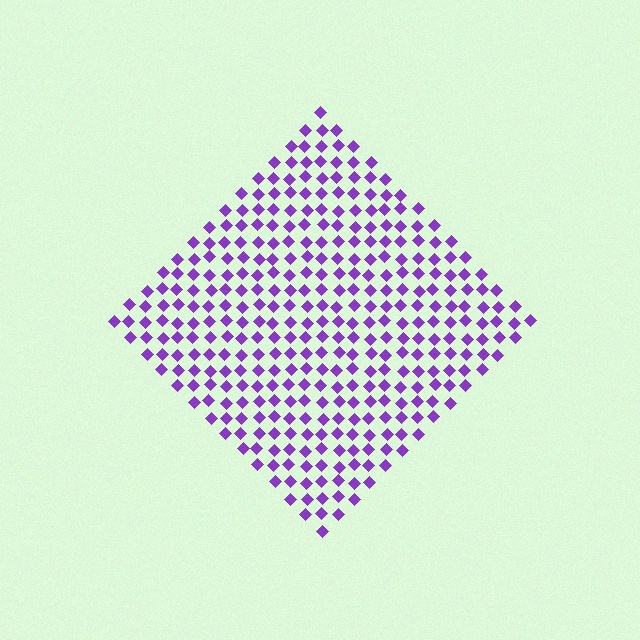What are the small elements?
The small elements are diamonds.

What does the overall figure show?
The overall figure shows a diamond.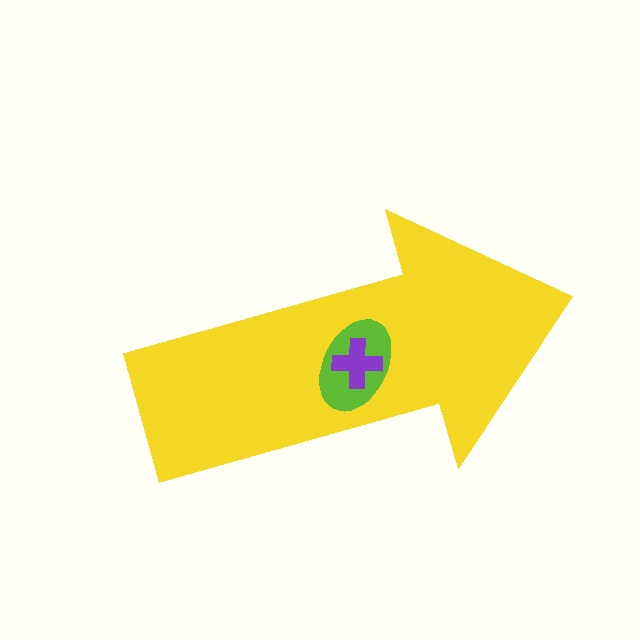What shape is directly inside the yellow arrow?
The lime ellipse.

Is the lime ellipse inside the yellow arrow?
Yes.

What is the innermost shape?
The purple cross.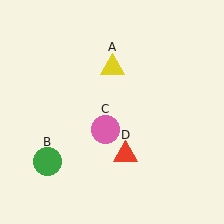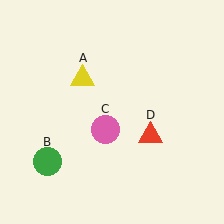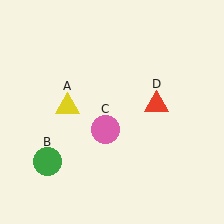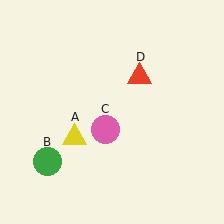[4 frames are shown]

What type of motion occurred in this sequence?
The yellow triangle (object A), red triangle (object D) rotated counterclockwise around the center of the scene.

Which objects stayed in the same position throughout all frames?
Green circle (object B) and pink circle (object C) remained stationary.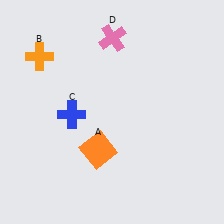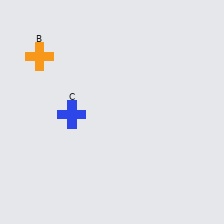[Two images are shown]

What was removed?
The orange square (A), the pink cross (D) were removed in Image 2.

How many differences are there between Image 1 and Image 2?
There are 2 differences between the two images.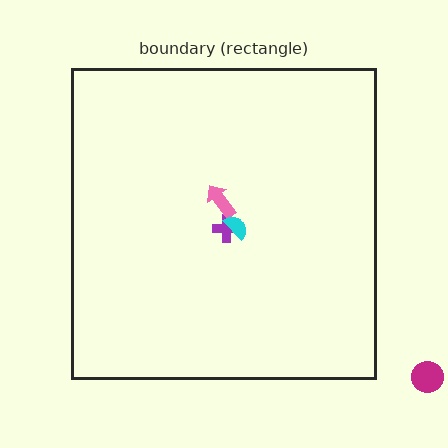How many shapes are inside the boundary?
3 inside, 1 outside.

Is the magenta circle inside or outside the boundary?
Outside.